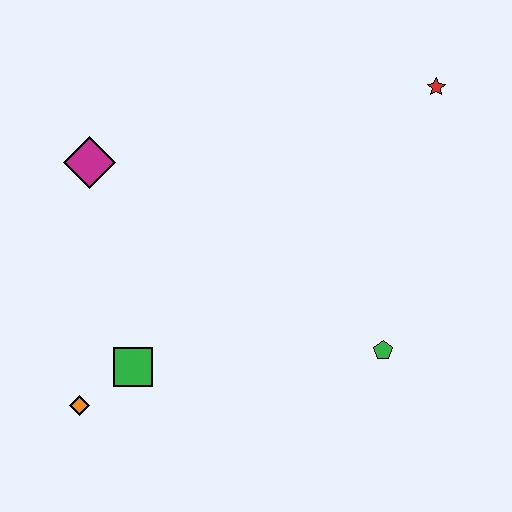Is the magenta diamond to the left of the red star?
Yes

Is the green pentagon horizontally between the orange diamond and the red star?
Yes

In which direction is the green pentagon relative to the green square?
The green pentagon is to the right of the green square.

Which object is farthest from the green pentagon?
The magenta diamond is farthest from the green pentagon.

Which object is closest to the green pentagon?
The green square is closest to the green pentagon.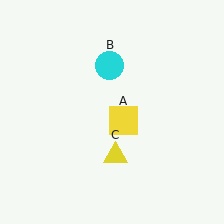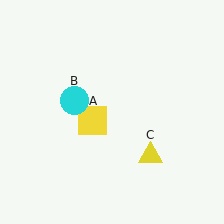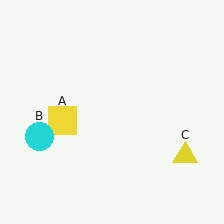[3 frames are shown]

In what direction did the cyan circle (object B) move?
The cyan circle (object B) moved down and to the left.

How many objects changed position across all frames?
3 objects changed position: yellow square (object A), cyan circle (object B), yellow triangle (object C).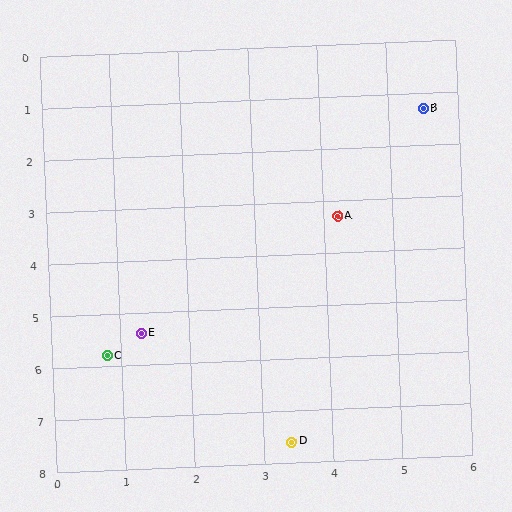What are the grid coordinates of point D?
Point D is at approximately (3.4, 7.6).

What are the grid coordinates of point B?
Point B is at approximately (5.5, 1.3).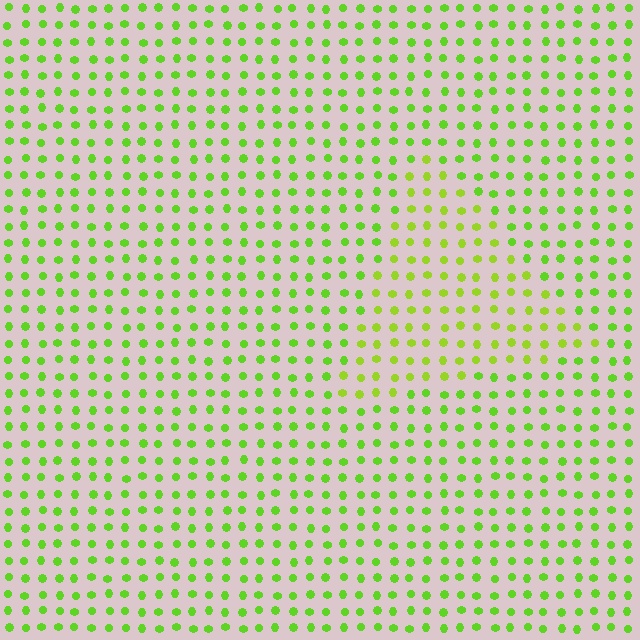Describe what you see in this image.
The image is filled with small lime elements in a uniform arrangement. A triangle-shaped region is visible where the elements are tinted to a slightly different hue, forming a subtle color boundary.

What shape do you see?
I see a triangle.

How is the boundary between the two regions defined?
The boundary is defined purely by a slight shift in hue (about 19 degrees). Spacing, size, and orientation are identical on both sides.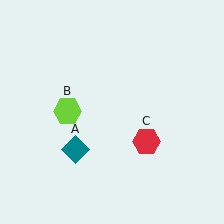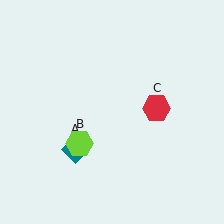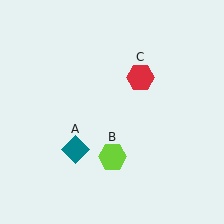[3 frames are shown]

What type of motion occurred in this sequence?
The lime hexagon (object B), red hexagon (object C) rotated counterclockwise around the center of the scene.